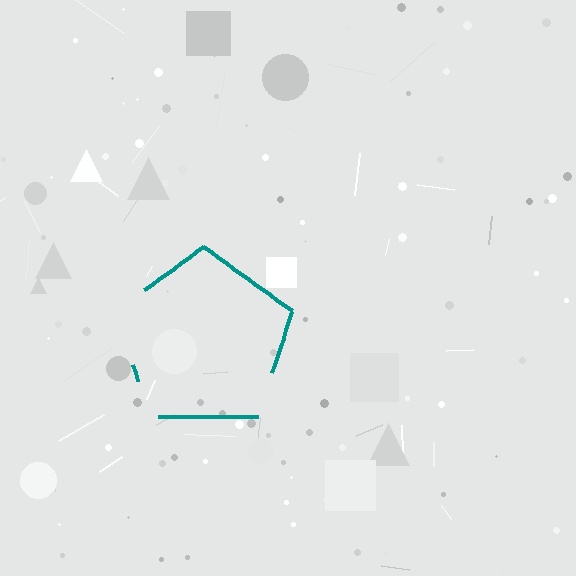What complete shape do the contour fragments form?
The contour fragments form a pentagon.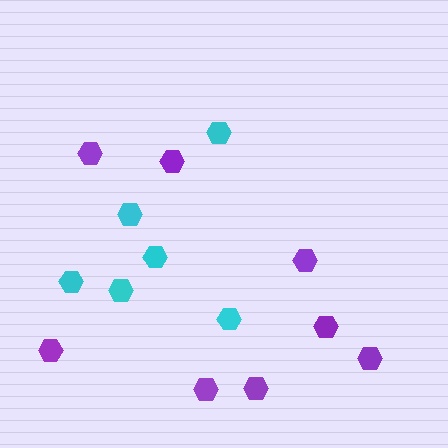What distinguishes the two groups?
There are 2 groups: one group of purple hexagons (8) and one group of cyan hexagons (6).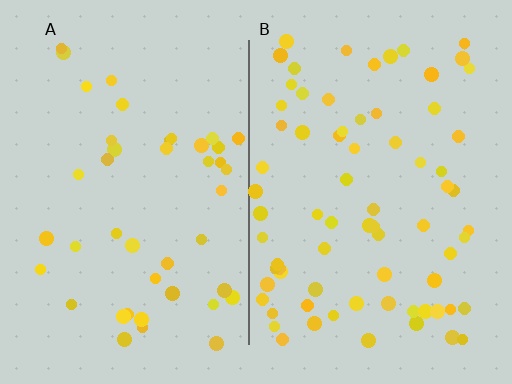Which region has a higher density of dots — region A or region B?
B (the right).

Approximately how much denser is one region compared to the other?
Approximately 1.7× — region B over region A.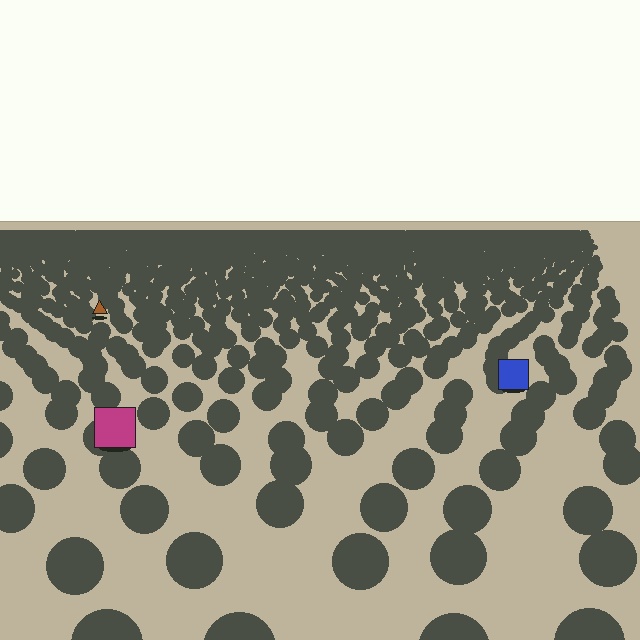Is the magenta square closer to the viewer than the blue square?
Yes. The magenta square is closer — you can tell from the texture gradient: the ground texture is coarser near it.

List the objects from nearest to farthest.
From nearest to farthest: the magenta square, the blue square, the brown triangle.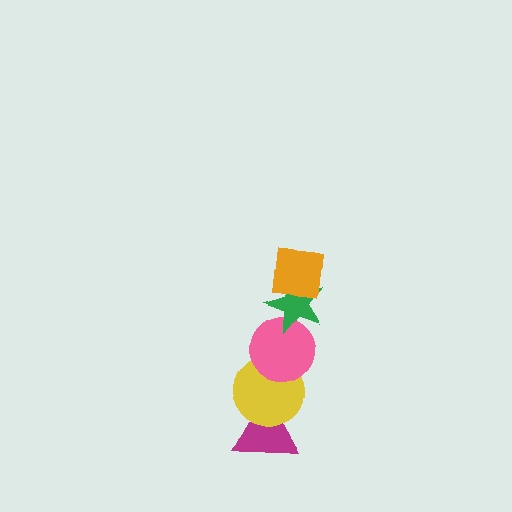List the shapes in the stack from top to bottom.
From top to bottom: the orange square, the green star, the pink circle, the yellow circle, the magenta triangle.